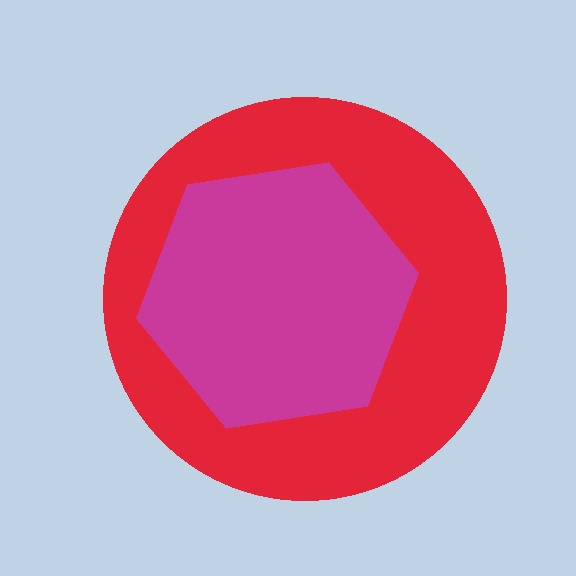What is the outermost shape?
The red circle.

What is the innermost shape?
The magenta hexagon.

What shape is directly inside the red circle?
The magenta hexagon.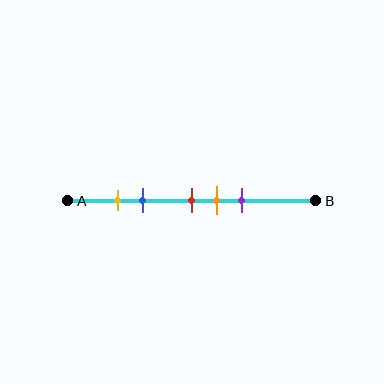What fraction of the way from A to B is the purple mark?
The purple mark is approximately 70% (0.7) of the way from A to B.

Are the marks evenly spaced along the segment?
No, the marks are not evenly spaced.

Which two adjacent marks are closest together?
The yellow and blue marks are the closest adjacent pair.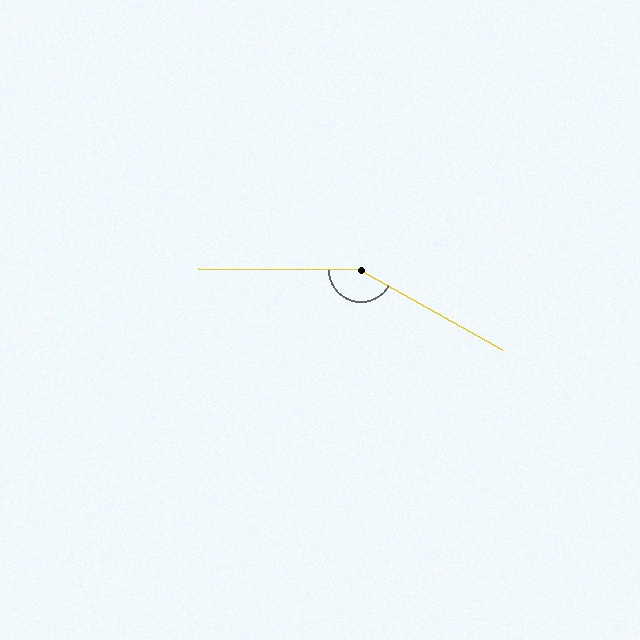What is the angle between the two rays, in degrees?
Approximately 151 degrees.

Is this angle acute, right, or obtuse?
It is obtuse.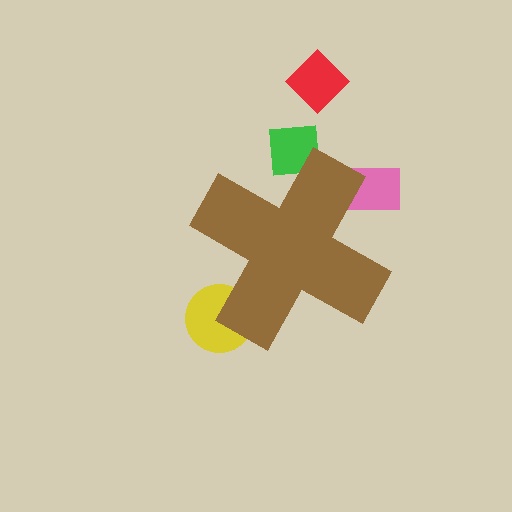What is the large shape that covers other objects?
A brown cross.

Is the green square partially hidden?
Yes, the green square is partially hidden behind the brown cross.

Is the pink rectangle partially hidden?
Yes, the pink rectangle is partially hidden behind the brown cross.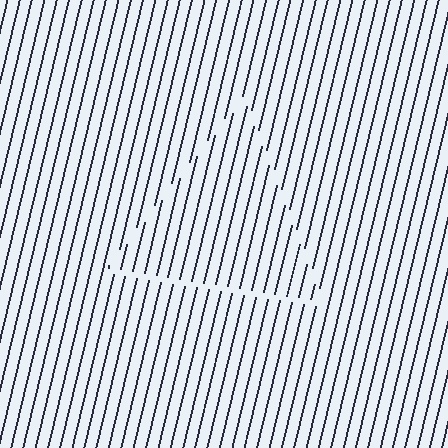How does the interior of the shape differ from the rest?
The interior of the shape contains the same grating, shifted by half a period — the contour is defined by the phase discontinuity where line-ends from the inner and outer gratings abut.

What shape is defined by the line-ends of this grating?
An illusory triangle. The interior of the shape contains the same grating, shifted by half a period — the contour is defined by the phase discontinuity where line-ends from the inner and outer gratings abut.